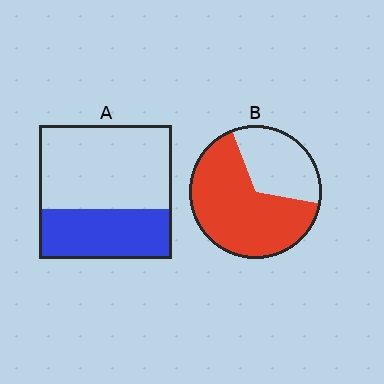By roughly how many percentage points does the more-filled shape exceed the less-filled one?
By roughly 30 percentage points (B over A).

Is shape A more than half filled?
No.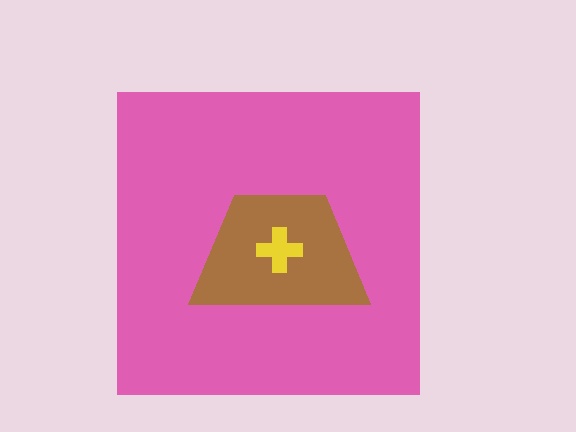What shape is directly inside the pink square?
The brown trapezoid.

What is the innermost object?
The yellow cross.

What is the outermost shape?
The pink square.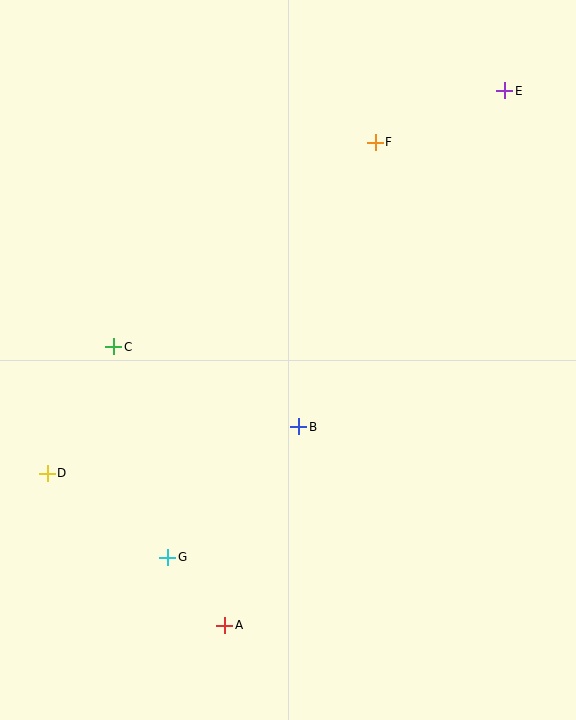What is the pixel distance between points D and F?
The distance between D and F is 466 pixels.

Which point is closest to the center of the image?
Point B at (299, 427) is closest to the center.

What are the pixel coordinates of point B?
Point B is at (299, 427).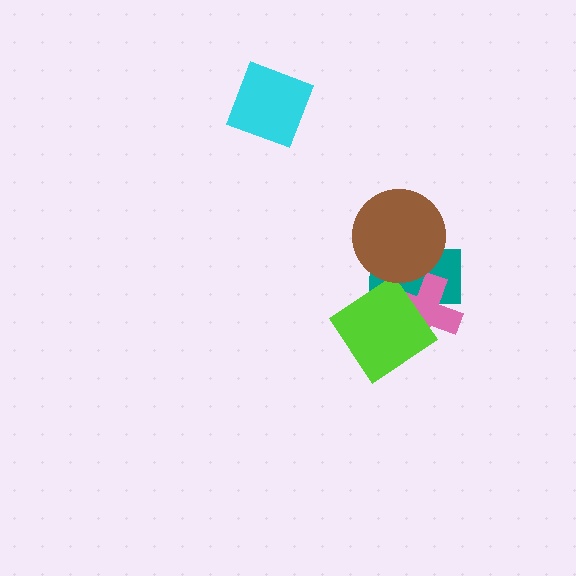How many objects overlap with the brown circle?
1 object overlaps with the brown circle.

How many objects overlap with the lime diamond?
2 objects overlap with the lime diamond.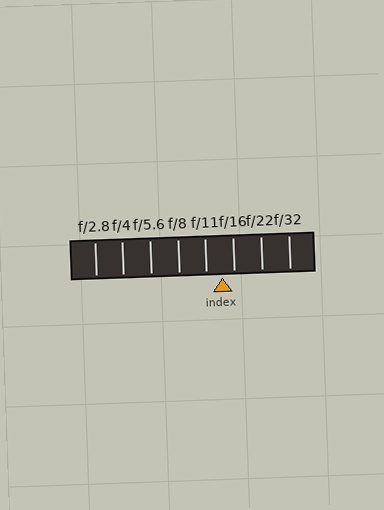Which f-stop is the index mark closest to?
The index mark is closest to f/16.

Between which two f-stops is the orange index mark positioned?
The index mark is between f/11 and f/16.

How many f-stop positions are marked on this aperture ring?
There are 8 f-stop positions marked.